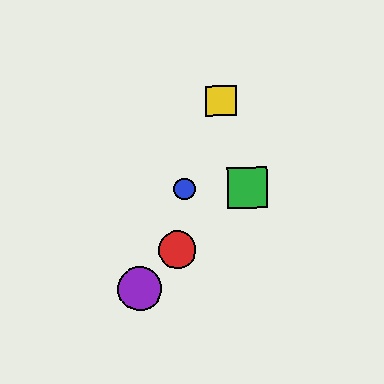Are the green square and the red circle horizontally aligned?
No, the green square is at y≈188 and the red circle is at y≈250.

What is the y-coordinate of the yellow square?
The yellow square is at y≈101.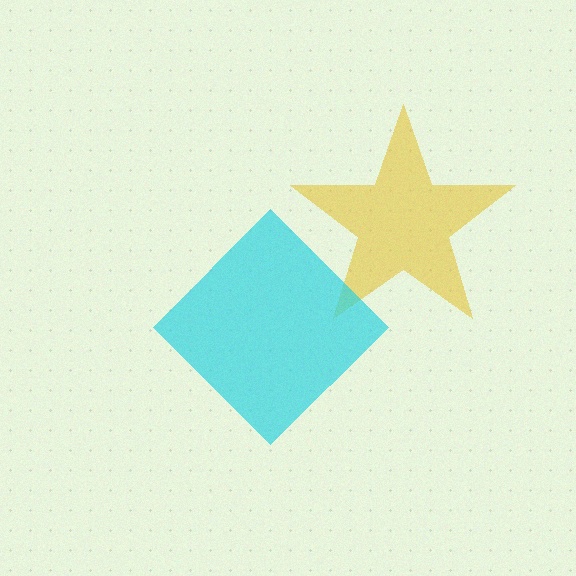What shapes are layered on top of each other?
The layered shapes are: a yellow star, a cyan diamond.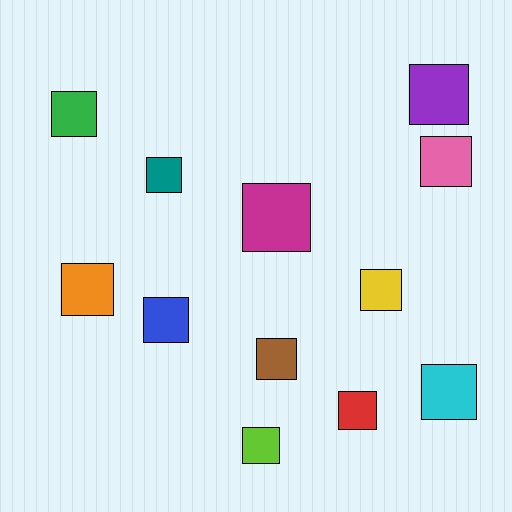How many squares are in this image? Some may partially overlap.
There are 12 squares.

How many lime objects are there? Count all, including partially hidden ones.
There is 1 lime object.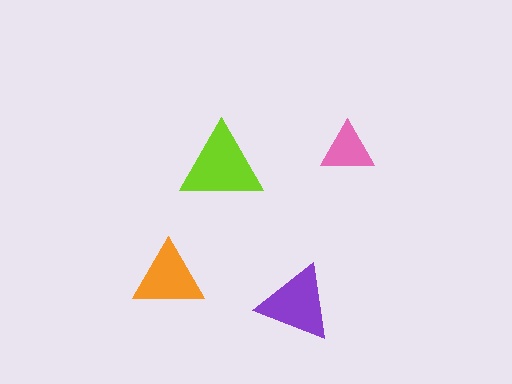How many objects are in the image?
There are 4 objects in the image.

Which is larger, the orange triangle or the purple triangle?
The purple one.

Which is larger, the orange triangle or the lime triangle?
The lime one.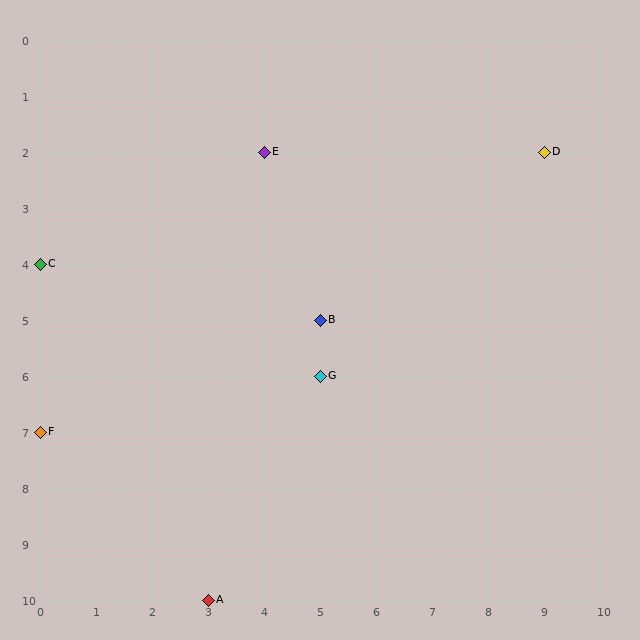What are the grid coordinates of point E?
Point E is at grid coordinates (4, 2).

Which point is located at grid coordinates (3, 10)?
Point A is at (3, 10).